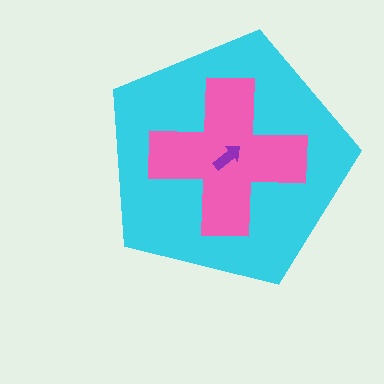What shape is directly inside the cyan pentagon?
The pink cross.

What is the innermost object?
The purple arrow.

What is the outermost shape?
The cyan pentagon.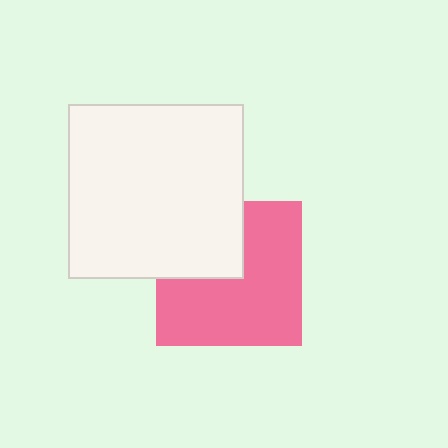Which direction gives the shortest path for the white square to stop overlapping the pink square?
Moving toward the upper-left gives the shortest separation.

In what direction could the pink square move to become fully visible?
The pink square could move toward the lower-right. That would shift it out from behind the white square entirely.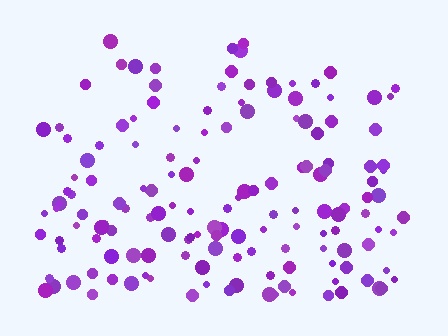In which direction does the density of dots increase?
From top to bottom, with the bottom side densest.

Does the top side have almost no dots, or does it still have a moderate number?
Still a moderate number, just noticeably fewer than the bottom.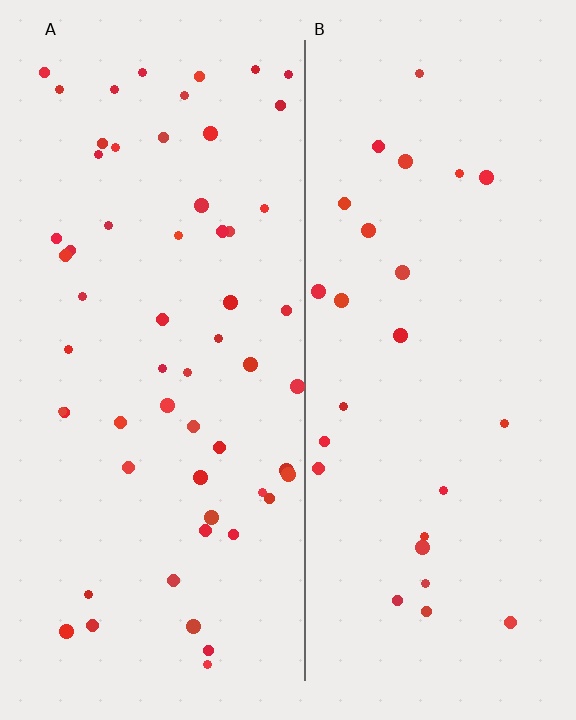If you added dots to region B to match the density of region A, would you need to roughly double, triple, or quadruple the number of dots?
Approximately double.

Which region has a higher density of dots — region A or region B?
A (the left).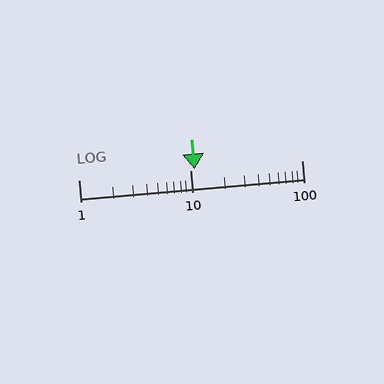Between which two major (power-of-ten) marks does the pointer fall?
The pointer is between 10 and 100.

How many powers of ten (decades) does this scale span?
The scale spans 2 decades, from 1 to 100.